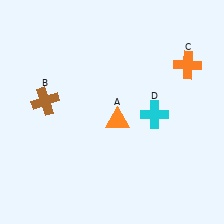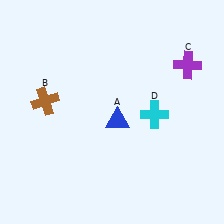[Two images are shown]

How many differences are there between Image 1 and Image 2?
There are 2 differences between the two images.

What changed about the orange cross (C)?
In Image 1, C is orange. In Image 2, it changed to purple.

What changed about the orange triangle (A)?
In Image 1, A is orange. In Image 2, it changed to blue.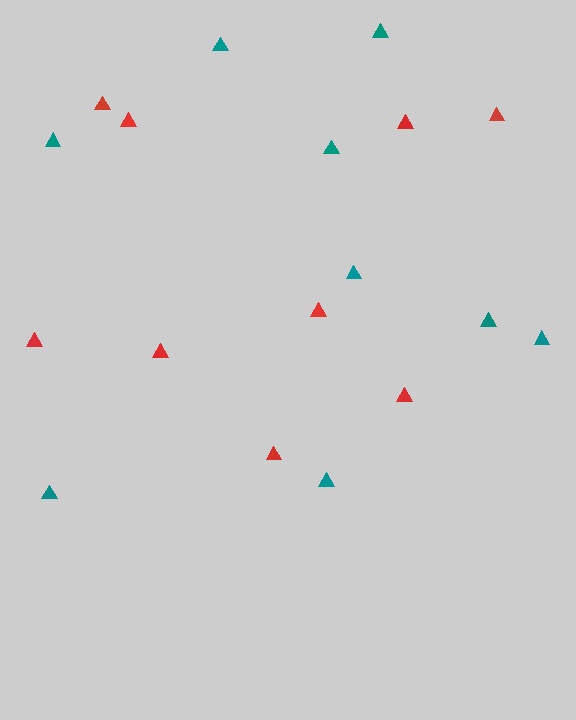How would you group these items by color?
There are 2 groups: one group of red triangles (9) and one group of teal triangles (9).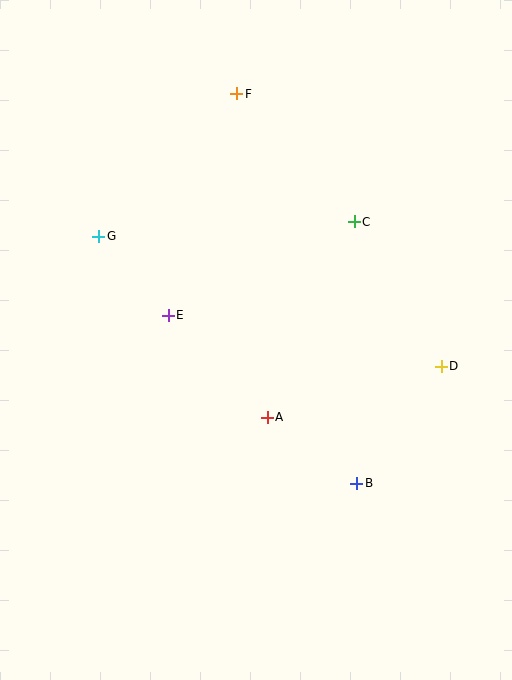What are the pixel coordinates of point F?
Point F is at (237, 94).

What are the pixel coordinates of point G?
Point G is at (99, 236).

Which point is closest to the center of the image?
Point A at (267, 417) is closest to the center.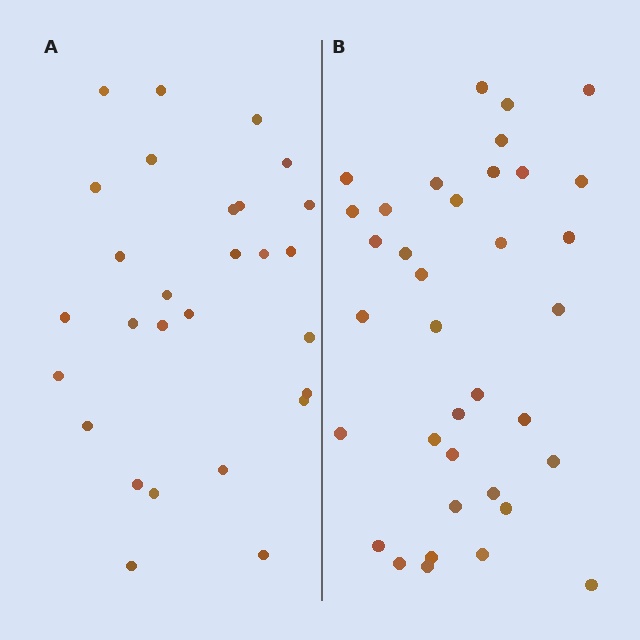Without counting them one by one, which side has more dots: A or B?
Region B (the right region) has more dots.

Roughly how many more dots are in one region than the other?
Region B has roughly 8 or so more dots than region A.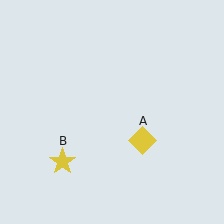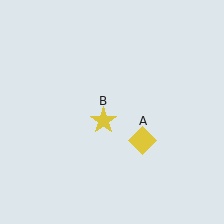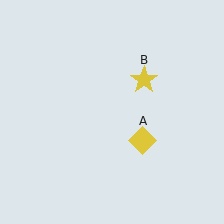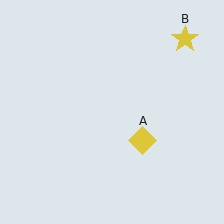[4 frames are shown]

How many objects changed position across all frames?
1 object changed position: yellow star (object B).